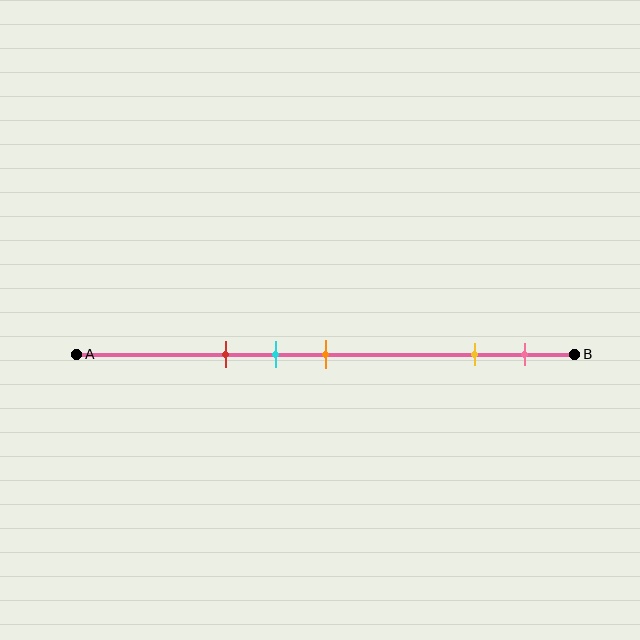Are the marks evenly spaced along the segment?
No, the marks are not evenly spaced.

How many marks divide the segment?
There are 5 marks dividing the segment.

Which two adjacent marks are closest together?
The cyan and orange marks are the closest adjacent pair.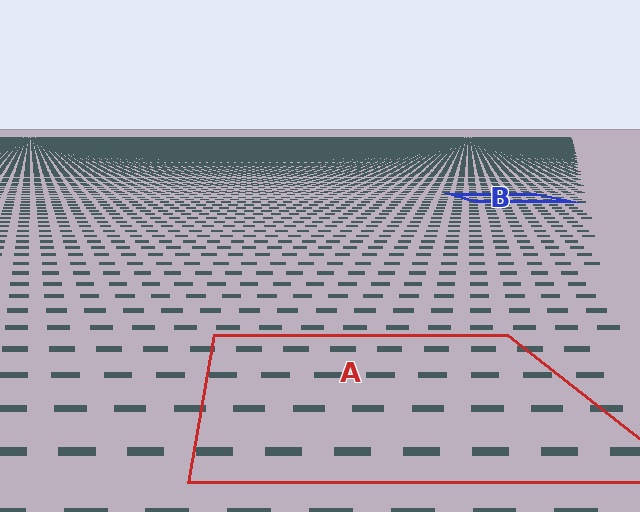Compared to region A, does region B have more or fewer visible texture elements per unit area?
Region B has more texture elements per unit area — they are packed more densely because it is farther away.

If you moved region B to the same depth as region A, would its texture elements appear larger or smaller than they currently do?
They would appear larger. At a closer depth, the same texture elements are projected at a bigger on-screen size.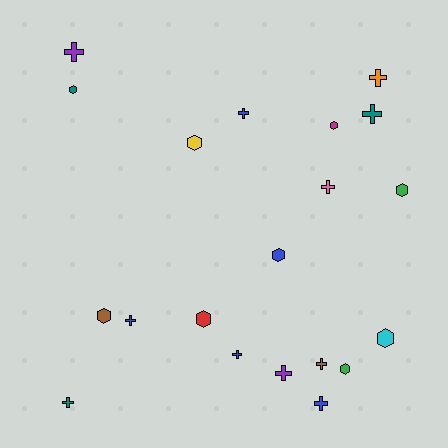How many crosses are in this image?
There are 11 crosses.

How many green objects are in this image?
There are 2 green objects.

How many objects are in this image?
There are 20 objects.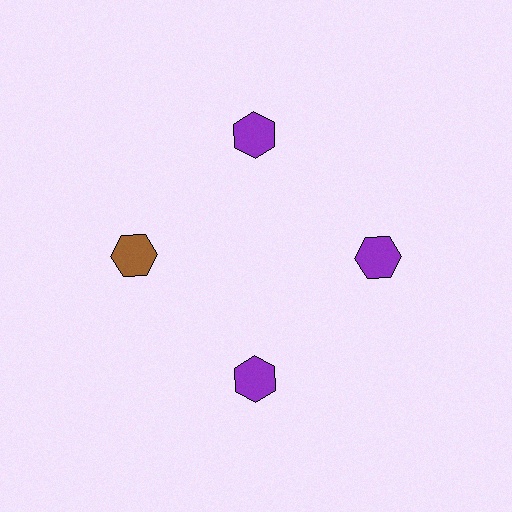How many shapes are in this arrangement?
There are 4 shapes arranged in a ring pattern.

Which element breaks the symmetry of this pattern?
The brown hexagon at roughly the 9 o'clock position breaks the symmetry. All other shapes are purple hexagons.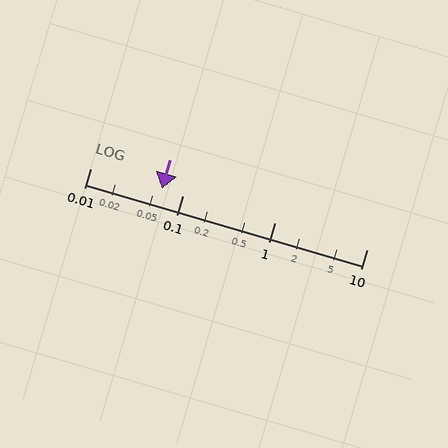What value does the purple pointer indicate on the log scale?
The pointer indicates approximately 0.06.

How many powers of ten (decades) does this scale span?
The scale spans 3 decades, from 0.01 to 10.